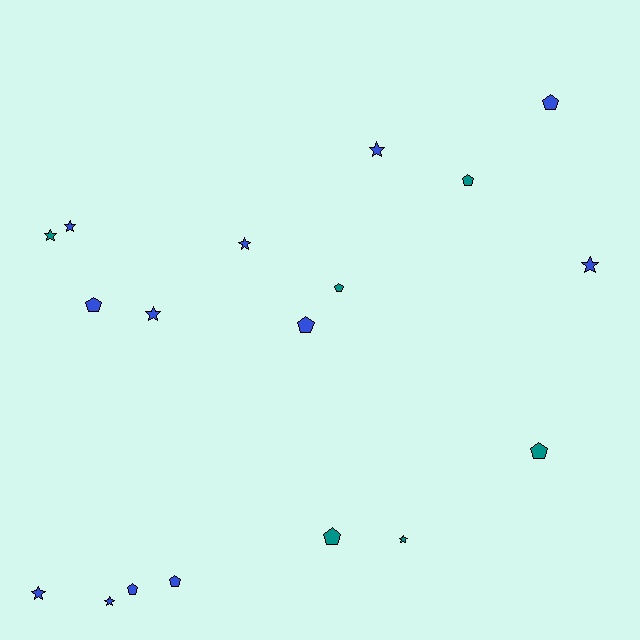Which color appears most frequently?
Blue, with 12 objects.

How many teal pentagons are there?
There are 4 teal pentagons.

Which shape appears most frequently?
Star, with 9 objects.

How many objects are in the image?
There are 18 objects.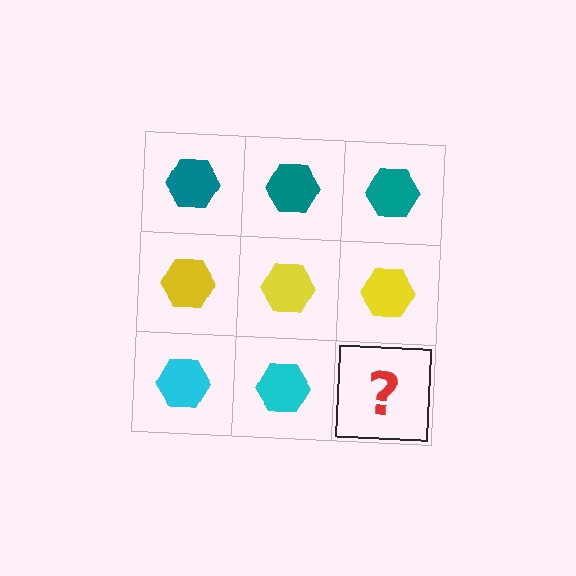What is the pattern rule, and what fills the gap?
The rule is that each row has a consistent color. The gap should be filled with a cyan hexagon.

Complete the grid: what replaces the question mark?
The question mark should be replaced with a cyan hexagon.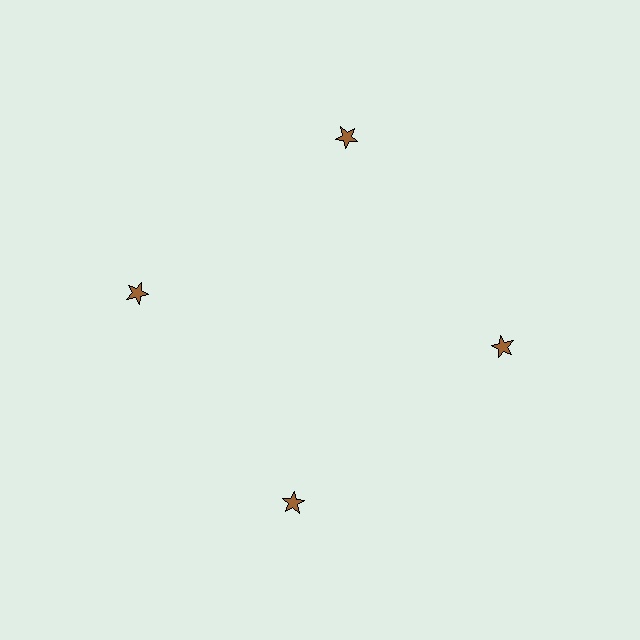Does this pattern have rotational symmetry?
Yes, this pattern has 4-fold rotational symmetry. It looks the same after rotating 90 degrees around the center.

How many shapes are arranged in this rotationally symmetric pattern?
There are 4 shapes, arranged in 4 groups of 1.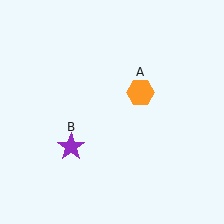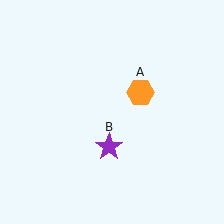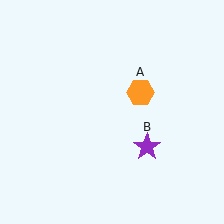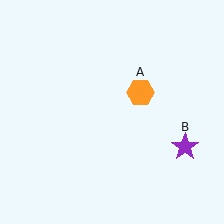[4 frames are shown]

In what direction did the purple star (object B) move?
The purple star (object B) moved right.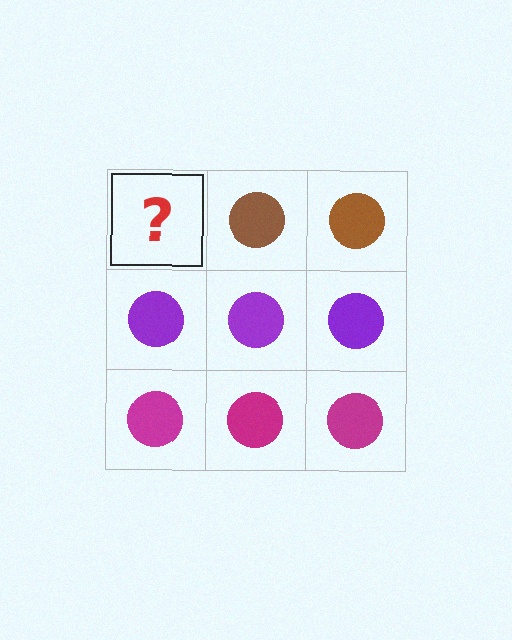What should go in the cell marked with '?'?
The missing cell should contain a brown circle.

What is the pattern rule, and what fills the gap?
The rule is that each row has a consistent color. The gap should be filled with a brown circle.